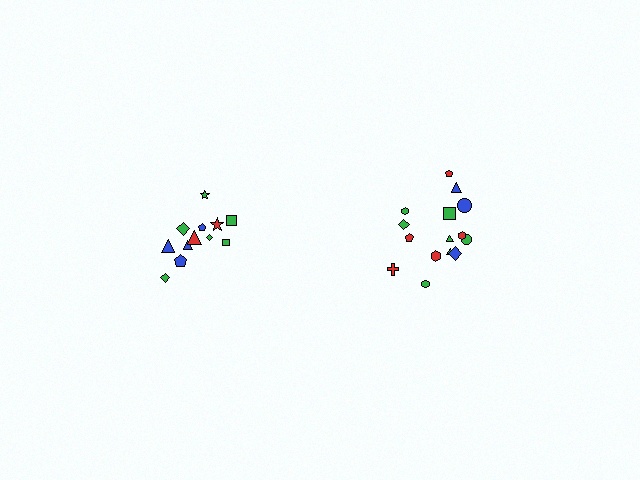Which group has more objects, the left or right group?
The right group.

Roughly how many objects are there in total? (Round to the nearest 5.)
Roughly 25 objects in total.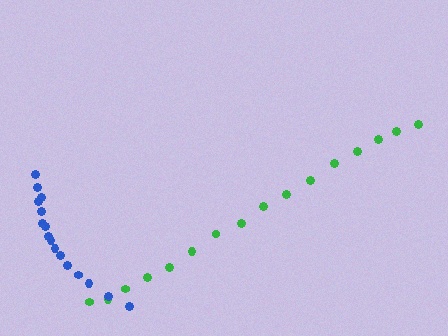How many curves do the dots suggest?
There are 2 distinct paths.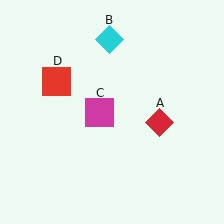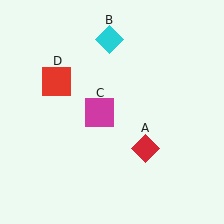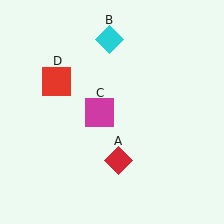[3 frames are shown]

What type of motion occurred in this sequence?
The red diamond (object A) rotated clockwise around the center of the scene.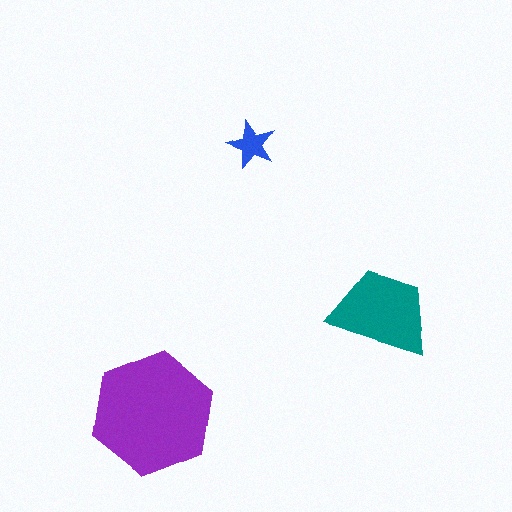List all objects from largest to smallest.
The purple hexagon, the teal trapezoid, the blue star.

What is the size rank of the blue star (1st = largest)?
3rd.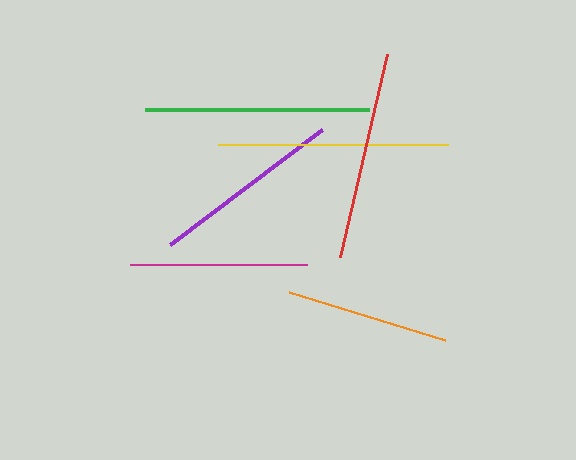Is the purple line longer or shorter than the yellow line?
The yellow line is longer than the purple line.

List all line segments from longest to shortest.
From longest to shortest: yellow, green, red, purple, magenta, orange.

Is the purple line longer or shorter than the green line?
The green line is longer than the purple line.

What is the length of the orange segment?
The orange segment is approximately 164 pixels long.